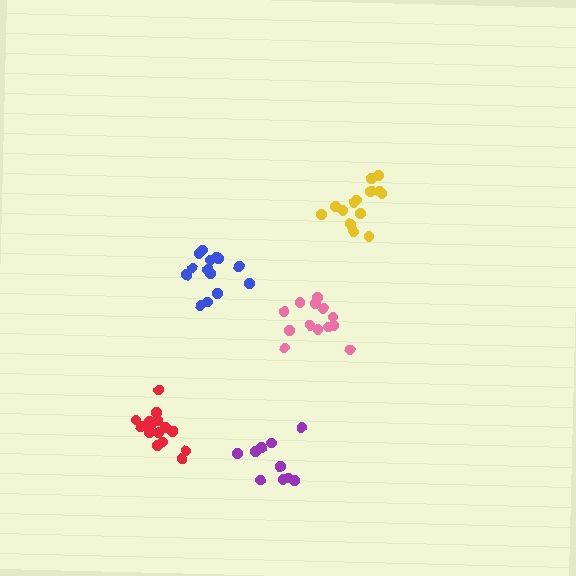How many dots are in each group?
Group 1: 14 dots, Group 2: 10 dots, Group 3: 14 dots, Group 4: 13 dots, Group 5: 15 dots (66 total).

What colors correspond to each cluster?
The clusters are colored: yellow, purple, blue, pink, red.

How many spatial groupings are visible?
There are 5 spatial groupings.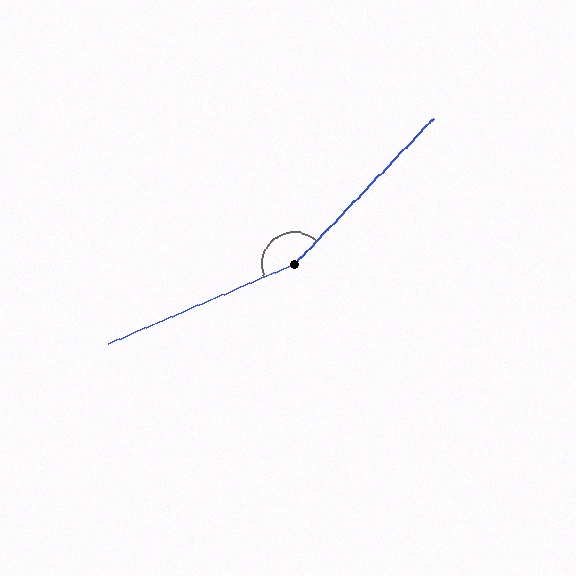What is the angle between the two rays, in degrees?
Approximately 157 degrees.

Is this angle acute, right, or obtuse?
It is obtuse.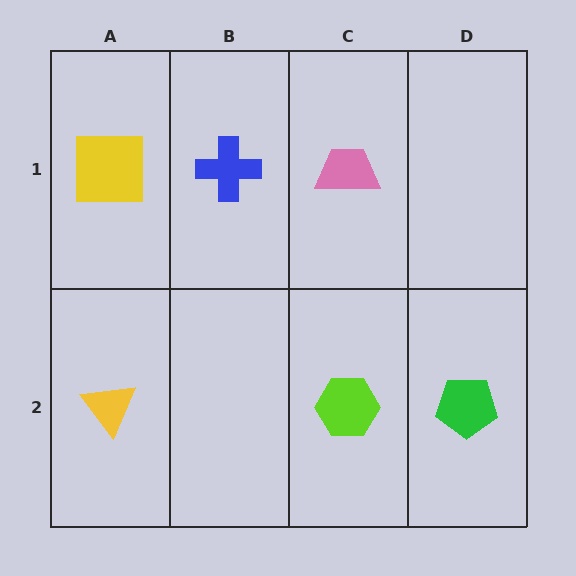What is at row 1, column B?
A blue cross.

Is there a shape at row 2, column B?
No, that cell is empty.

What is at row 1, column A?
A yellow square.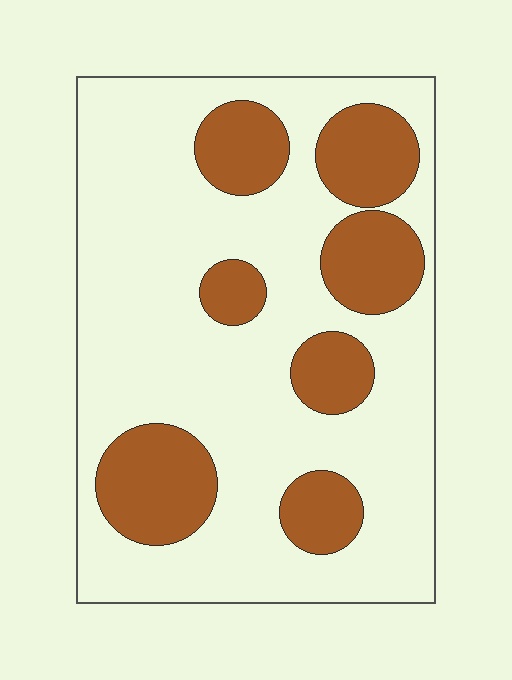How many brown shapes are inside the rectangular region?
7.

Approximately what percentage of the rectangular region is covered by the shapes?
Approximately 25%.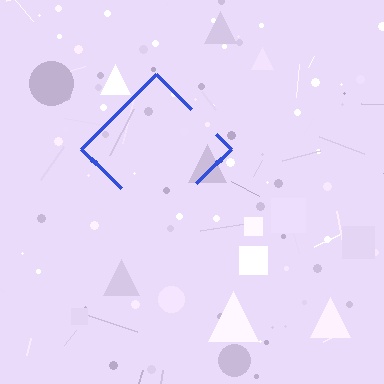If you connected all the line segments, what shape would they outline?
They would outline a diamond.